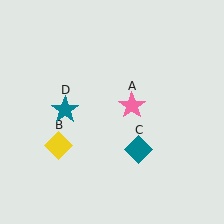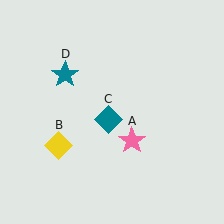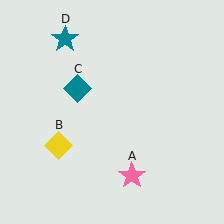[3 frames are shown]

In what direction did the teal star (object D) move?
The teal star (object D) moved up.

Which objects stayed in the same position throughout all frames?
Yellow diamond (object B) remained stationary.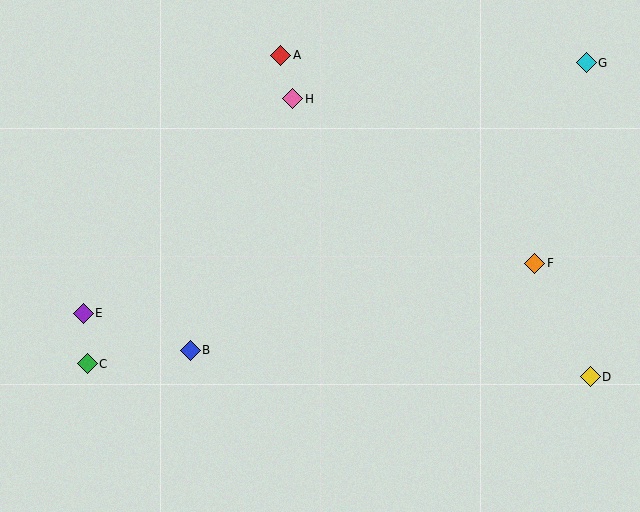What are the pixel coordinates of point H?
Point H is at (293, 99).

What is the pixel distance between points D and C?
The distance between D and C is 503 pixels.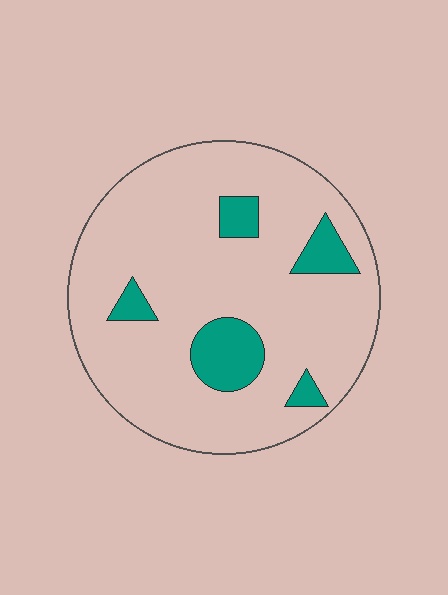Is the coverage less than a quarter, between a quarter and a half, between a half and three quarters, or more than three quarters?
Less than a quarter.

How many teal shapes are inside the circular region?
5.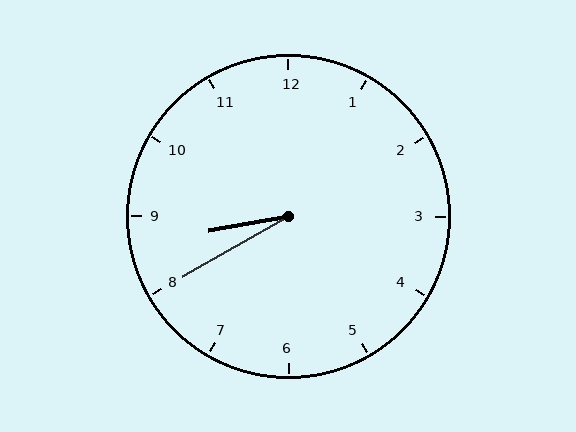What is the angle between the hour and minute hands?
Approximately 20 degrees.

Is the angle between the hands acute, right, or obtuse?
It is acute.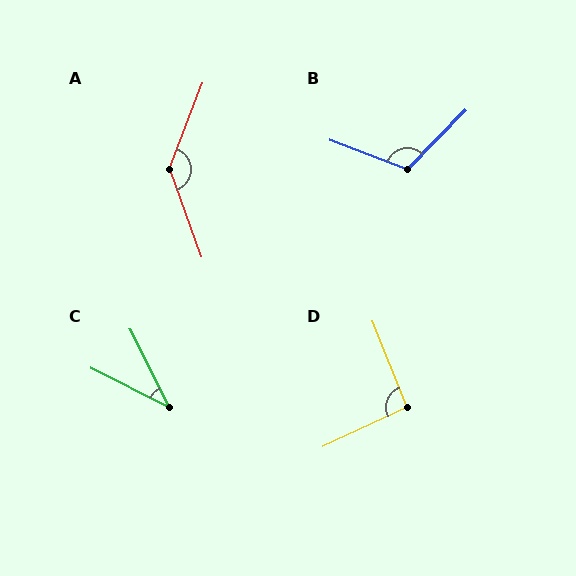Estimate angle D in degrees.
Approximately 93 degrees.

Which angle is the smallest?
C, at approximately 36 degrees.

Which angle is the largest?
A, at approximately 139 degrees.